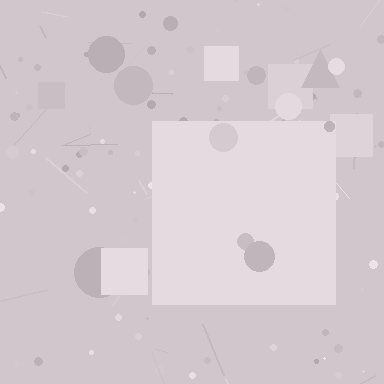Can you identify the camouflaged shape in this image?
The camouflaged shape is a square.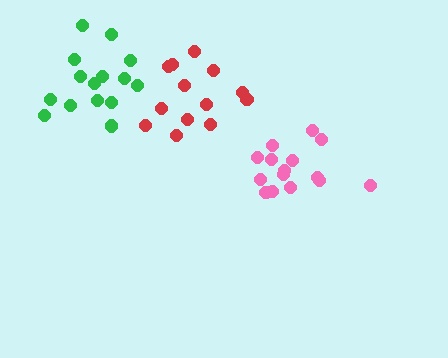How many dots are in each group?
Group 1: 15 dots, Group 2: 13 dots, Group 3: 15 dots (43 total).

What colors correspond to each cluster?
The clusters are colored: green, red, pink.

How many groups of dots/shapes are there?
There are 3 groups.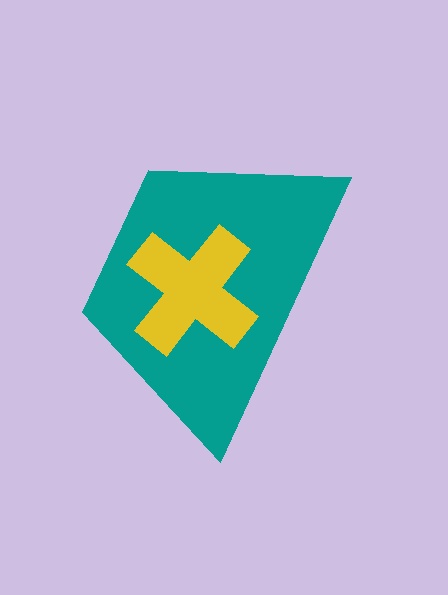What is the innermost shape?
The yellow cross.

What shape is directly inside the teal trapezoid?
The yellow cross.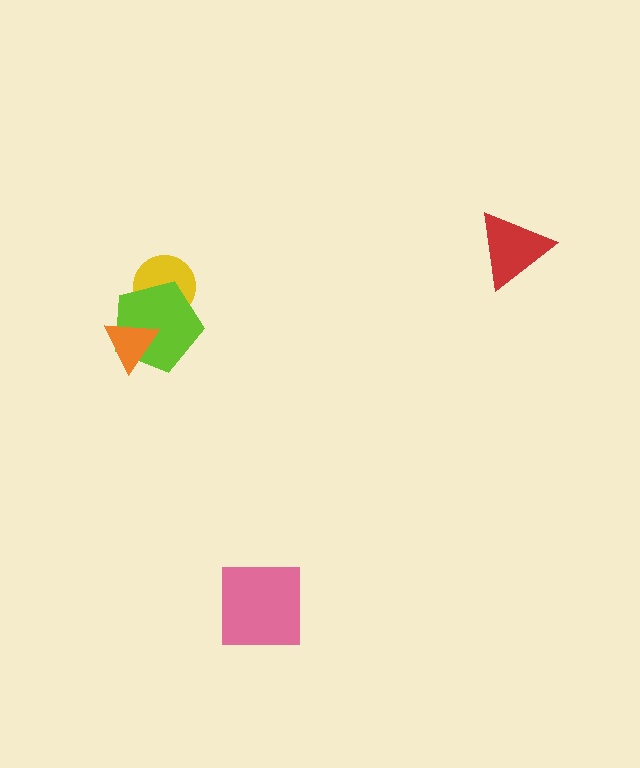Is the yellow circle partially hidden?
Yes, it is partially covered by another shape.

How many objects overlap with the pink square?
0 objects overlap with the pink square.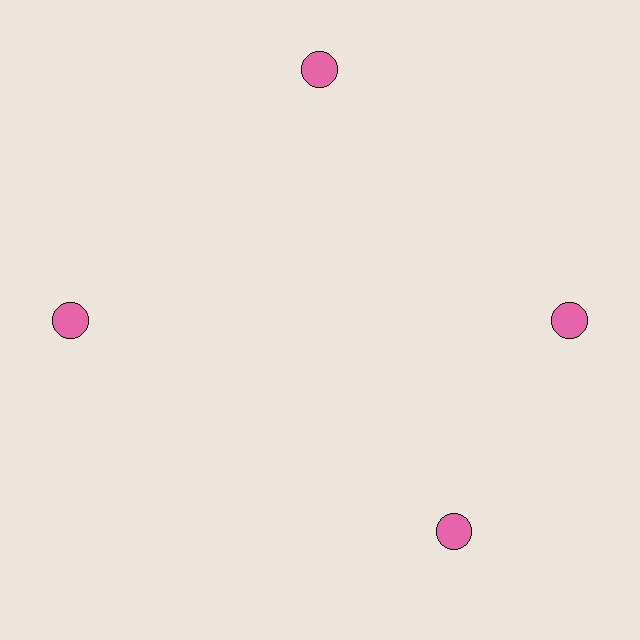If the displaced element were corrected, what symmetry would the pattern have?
It would have 4-fold rotational symmetry — the pattern would map onto itself every 90 degrees.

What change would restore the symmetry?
The symmetry would be restored by rotating it back into even spacing with its neighbors so that all 4 circles sit at equal angles and equal distance from the center.